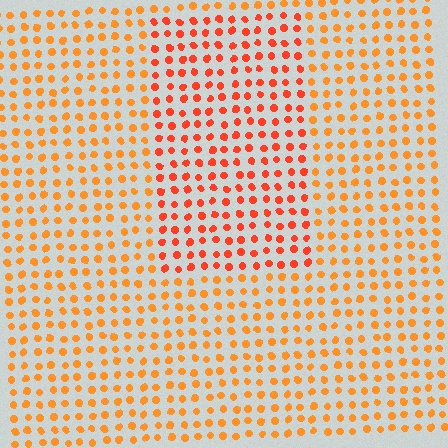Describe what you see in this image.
The image is filled with small orange elements in a uniform arrangement. A rectangle-shaped region is visible where the elements are tinted to a slightly different hue, forming a subtle color boundary.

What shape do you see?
I see a rectangle.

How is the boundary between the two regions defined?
The boundary is defined purely by a slight shift in hue (about 23 degrees). Spacing, size, and orientation are identical on both sides.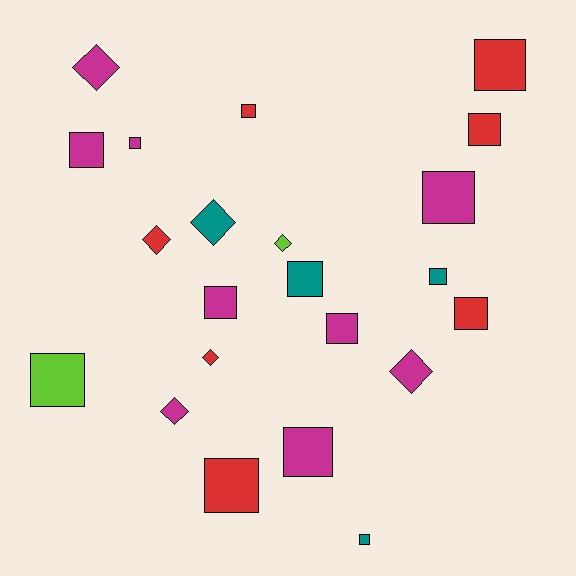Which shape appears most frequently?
Square, with 15 objects.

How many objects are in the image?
There are 22 objects.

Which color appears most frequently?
Magenta, with 9 objects.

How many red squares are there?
There are 5 red squares.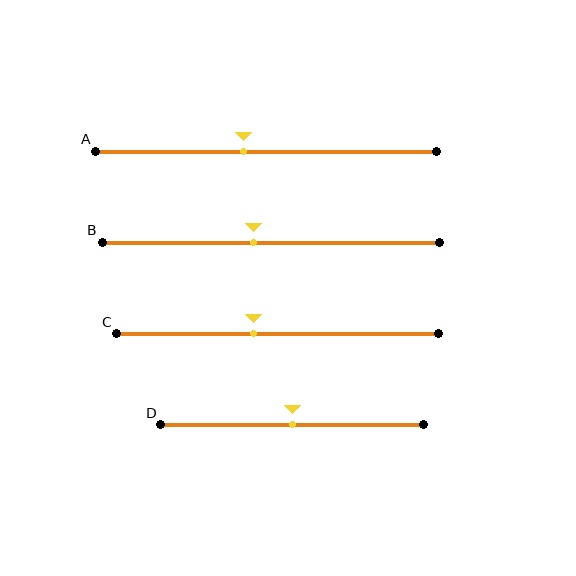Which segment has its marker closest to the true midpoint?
Segment D has its marker closest to the true midpoint.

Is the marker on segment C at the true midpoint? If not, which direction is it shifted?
No, the marker on segment C is shifted to the left by about 7% of the segment length.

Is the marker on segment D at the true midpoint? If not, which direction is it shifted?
Yes, the marker on segment D is at the true midpoint.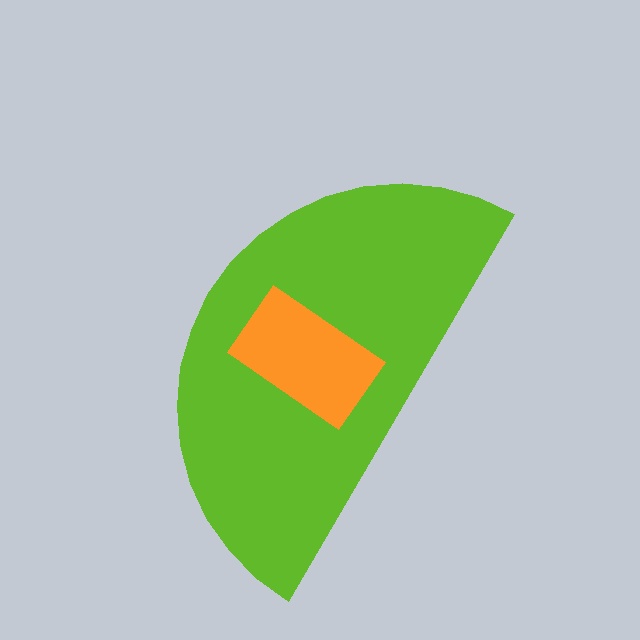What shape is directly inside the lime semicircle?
The orange rectangle.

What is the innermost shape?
The orange rectangle.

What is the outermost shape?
The lime semicircle.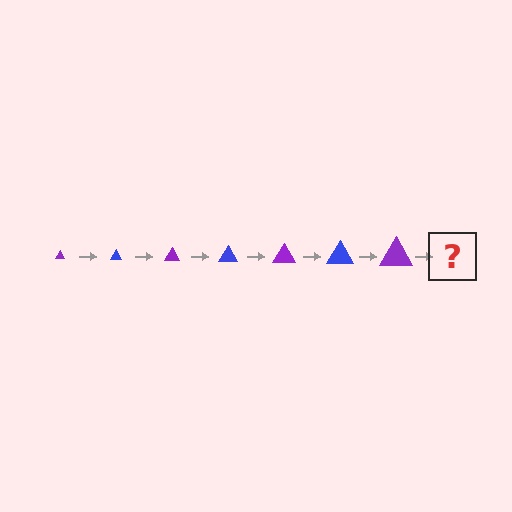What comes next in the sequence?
The next element should be a blue triangle, larger than the previous one.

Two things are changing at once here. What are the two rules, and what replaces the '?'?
The two rules are that the triangle grows larger each step and the color cycles through purple and blue. The '?' should be a blue triangle, larger than the previous one.